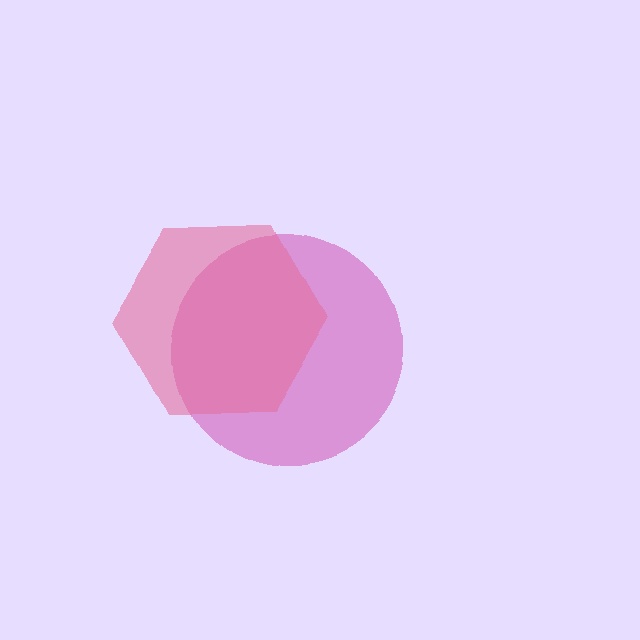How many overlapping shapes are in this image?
There are 2 overlapping shapes in the image.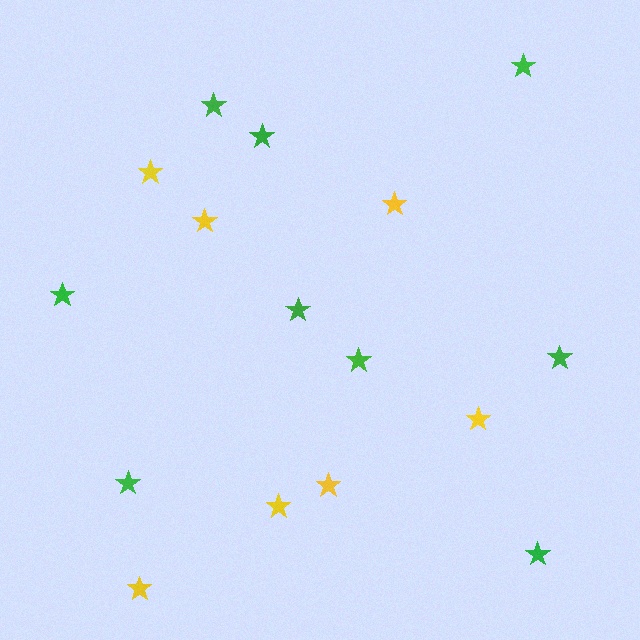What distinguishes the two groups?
There are 2 groups: one group of green stars (9) and one group of yellow stars (7).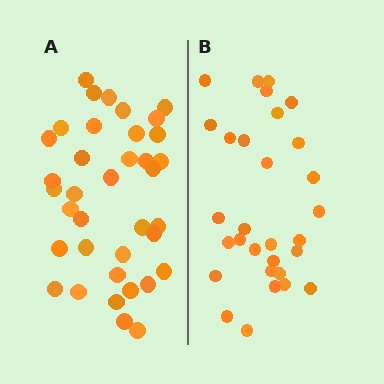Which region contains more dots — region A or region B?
Region A (the left region) has more dots.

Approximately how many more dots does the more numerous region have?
Region A has roughly 8 or so more dots than region B.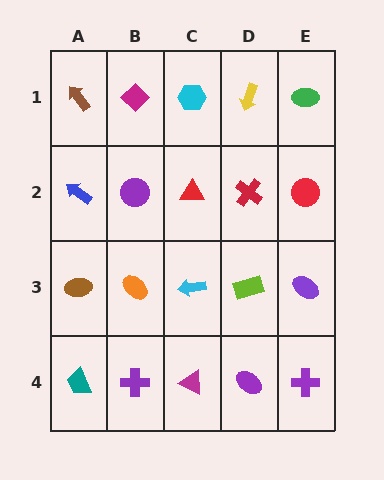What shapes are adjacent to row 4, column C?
A cyan arrow (row 3, column C), a purple cross (row 4, column B), a purple ellipse (row 4, column D).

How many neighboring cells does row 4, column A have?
2.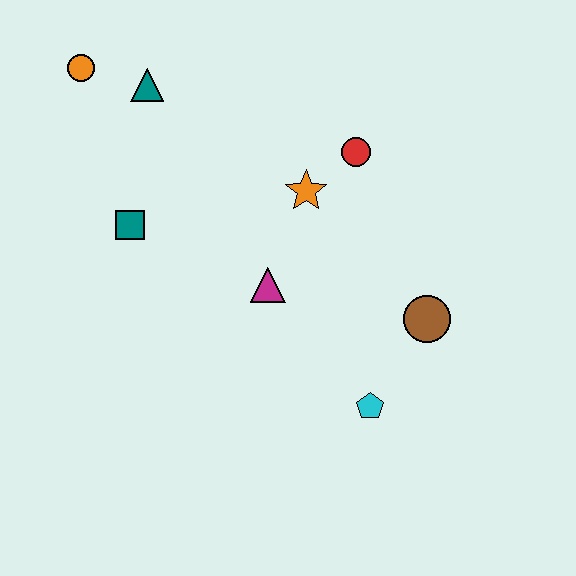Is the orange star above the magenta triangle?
Yes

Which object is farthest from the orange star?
The orange circle is farthest from the orange star.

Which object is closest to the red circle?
The orange star is closest to the red circle.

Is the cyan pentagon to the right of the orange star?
Yes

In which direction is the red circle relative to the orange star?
The red circle is to the right of the orange star.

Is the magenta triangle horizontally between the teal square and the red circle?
Yes